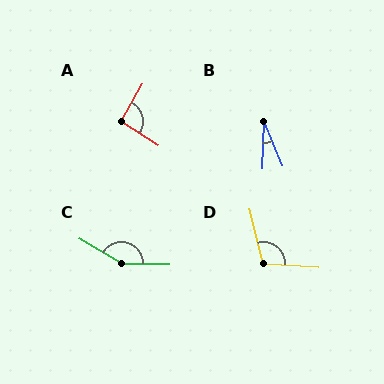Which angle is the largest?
C, at approximately 149 degrees.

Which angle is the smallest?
B, at approximately 25 degrees.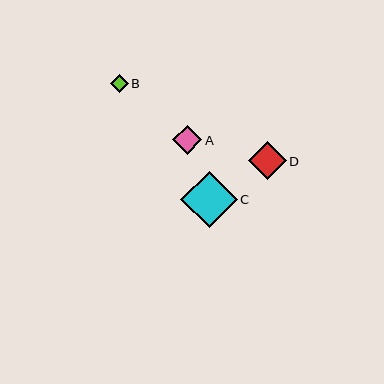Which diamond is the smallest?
Diamond B is the smallest with a size of approximately 18 pixels.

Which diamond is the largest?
Diamond C is the largest with a size of approximately 57 pixels.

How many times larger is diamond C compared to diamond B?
Diamond C is approximately 3.2 times the size of diamond B.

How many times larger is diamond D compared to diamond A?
Diamond D is approximately 1.3 times the size of diamond A.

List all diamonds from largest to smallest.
From largest to smallest: C, D, A, B.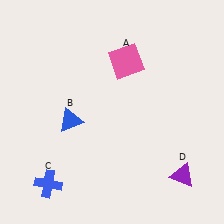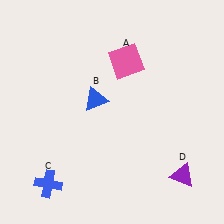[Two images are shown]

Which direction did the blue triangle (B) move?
The blue triangle (B) moved right.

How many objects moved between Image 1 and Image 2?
1 object moved between the two images.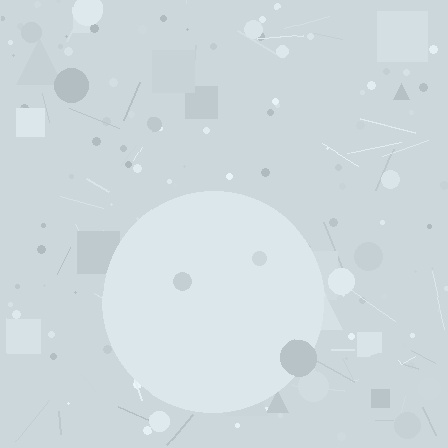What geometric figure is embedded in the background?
A circle is embedded in the background.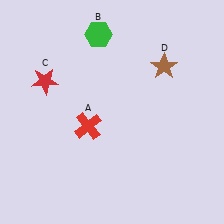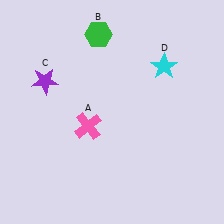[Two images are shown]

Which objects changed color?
A changed from red to pink. C changed from red to purple. D changed from brown to cyan.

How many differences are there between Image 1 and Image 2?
There are 3 differences between the two images.